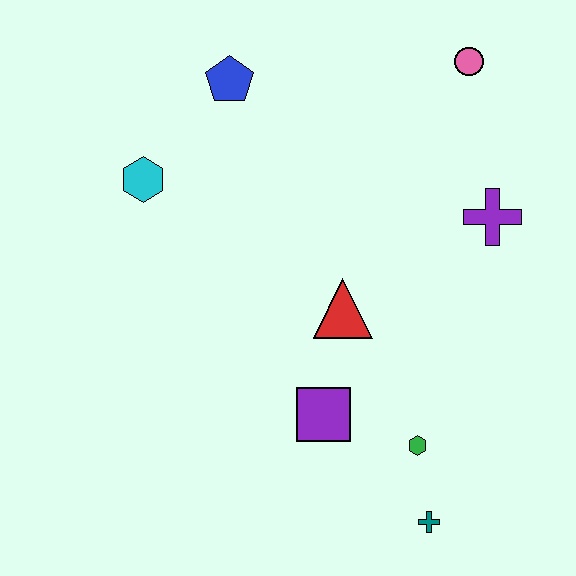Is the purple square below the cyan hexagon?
Yes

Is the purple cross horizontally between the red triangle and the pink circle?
No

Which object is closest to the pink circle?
The purple cross is closest to the pink circle.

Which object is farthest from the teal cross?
The blue pentagon is farthest from the teal cross.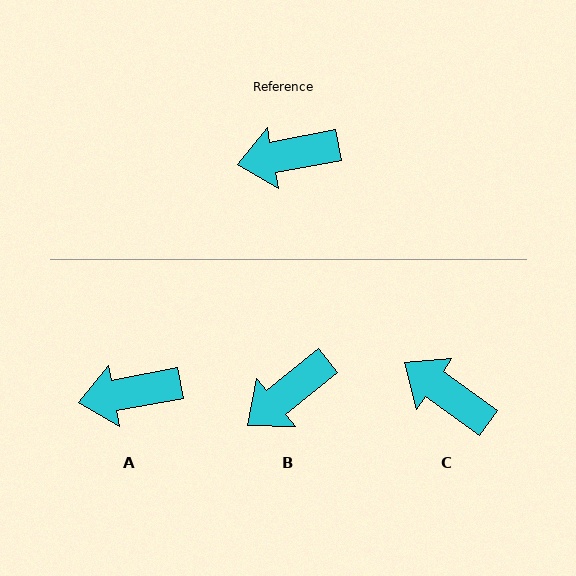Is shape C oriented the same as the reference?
No, it is off by about 46 degrees.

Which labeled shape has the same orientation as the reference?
A.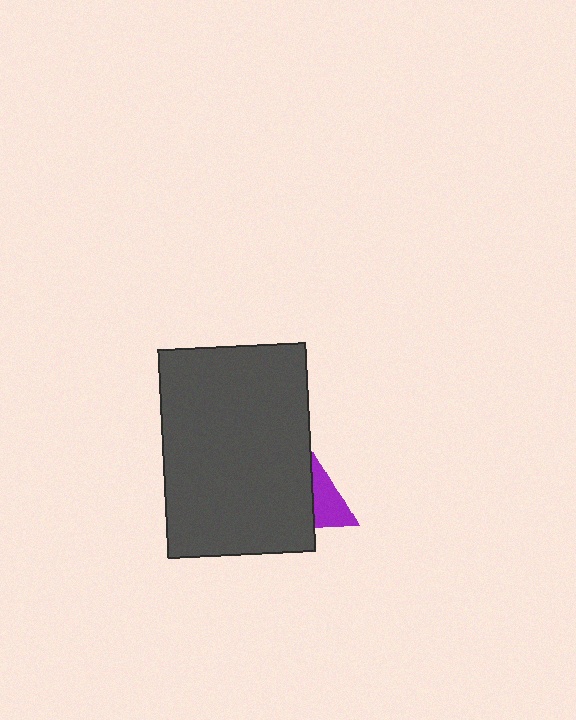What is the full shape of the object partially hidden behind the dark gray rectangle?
The partially hidden object is a purple triangle.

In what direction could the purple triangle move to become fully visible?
The purple triangle could move right. That would shift it out from behind the dark gray rectangle entirely.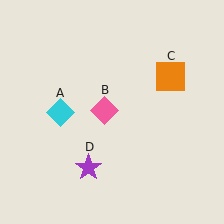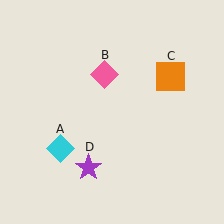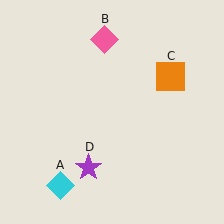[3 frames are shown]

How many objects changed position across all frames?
2 objects changed position: cyan diamond (object A), pink diamond (object B).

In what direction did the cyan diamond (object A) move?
The cyan diamond (object A) moved down.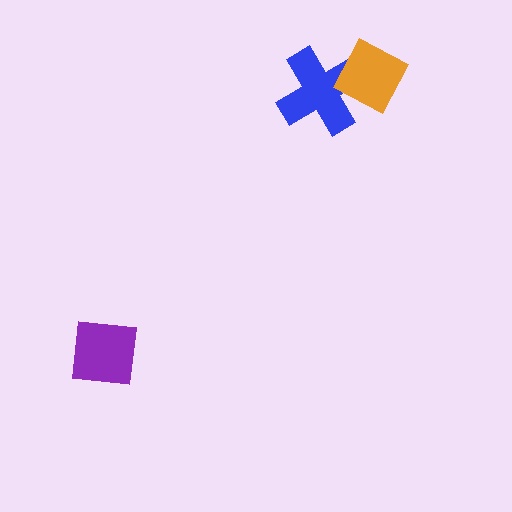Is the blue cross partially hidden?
Yes, it is partially covered by another shape.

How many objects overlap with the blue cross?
1 object overlaps with the blue cross.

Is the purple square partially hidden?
No, no other shape covers it.